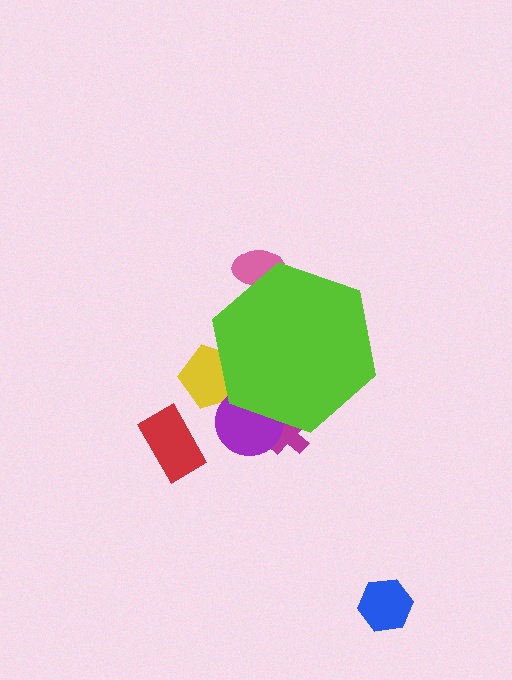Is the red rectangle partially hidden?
No, the red rectangle is fully visible.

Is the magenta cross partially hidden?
Yes, the magenta cross is partially hidden behind the lime hexagon.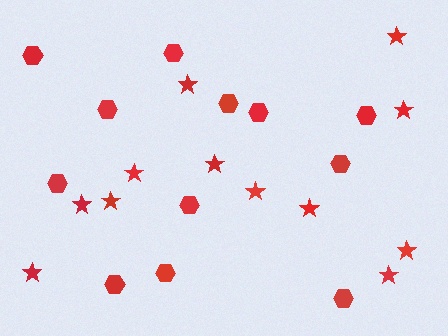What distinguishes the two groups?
There are 2 groups: one group of stars (12) and one group of hexagons (12).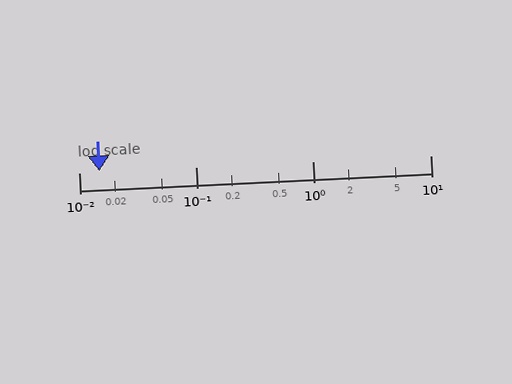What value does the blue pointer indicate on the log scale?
The pointer indicates approximately 0.015.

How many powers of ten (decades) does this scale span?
The scale spans 3 decades, from 0.01 to 10.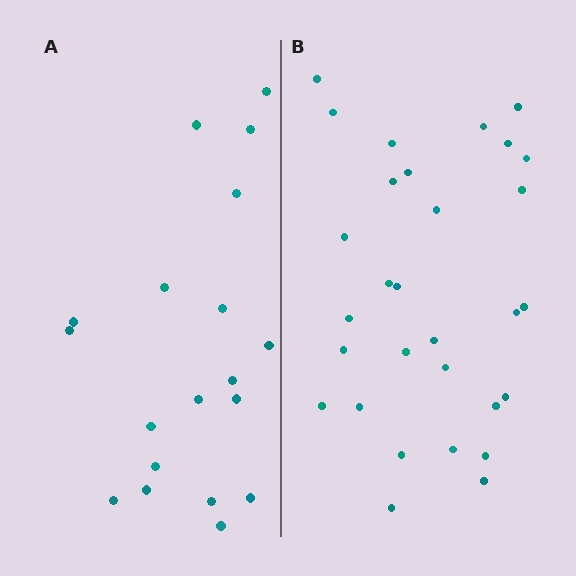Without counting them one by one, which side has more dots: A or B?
Region B (the right region) has more dots.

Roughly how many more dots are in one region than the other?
Region B has roughly 12 or so more dots than region A.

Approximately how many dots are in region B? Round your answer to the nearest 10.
About 30 dots.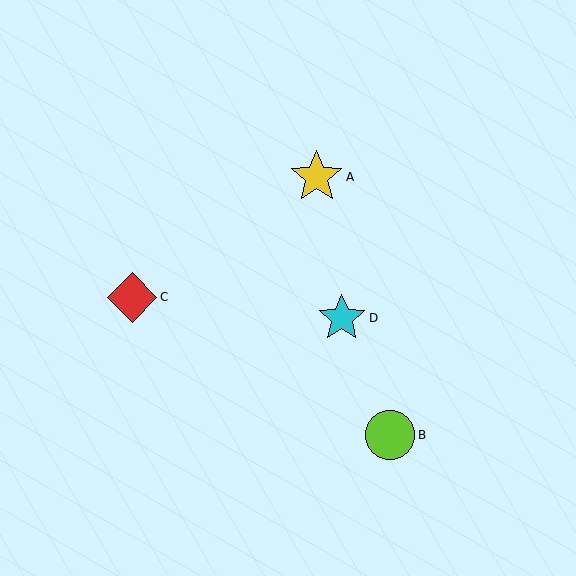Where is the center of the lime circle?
The center of the lime circle is at (390, 435).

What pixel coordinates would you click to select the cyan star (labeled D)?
Click at (342, 318) to select the cyan star D.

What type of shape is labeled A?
Shape A is a yellow star.